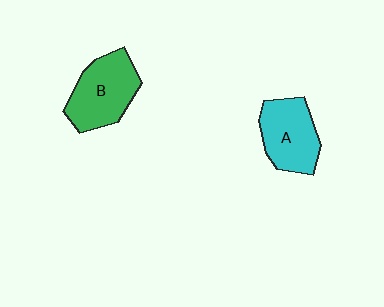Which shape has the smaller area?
Shape A (cyan).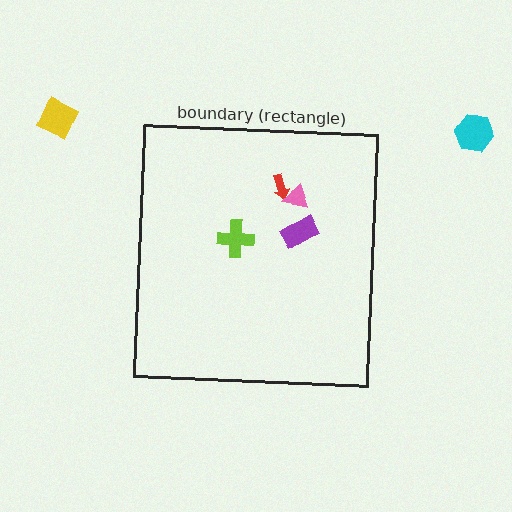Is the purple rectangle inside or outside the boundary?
Inside.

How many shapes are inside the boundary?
4 inside, 2 outside.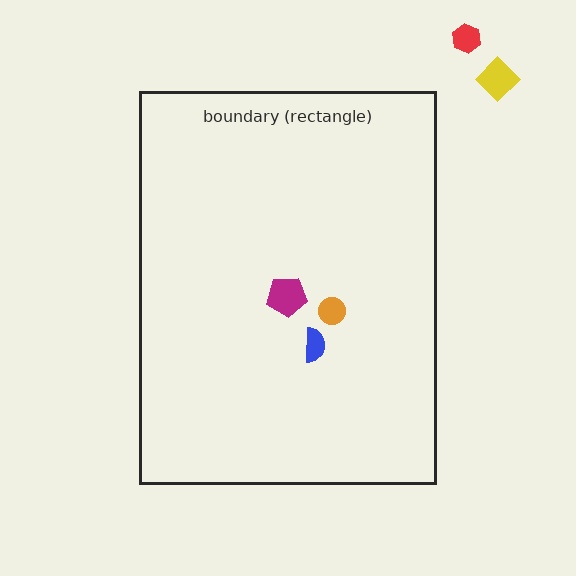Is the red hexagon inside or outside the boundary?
Outside.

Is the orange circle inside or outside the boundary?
Inside.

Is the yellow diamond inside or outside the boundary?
Outside.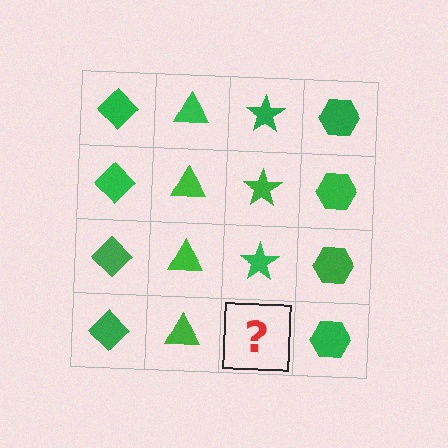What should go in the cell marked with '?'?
The missing cell should contain a green star.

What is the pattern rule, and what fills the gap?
The rule is that each column has a consistent shape. The gap should be filled with a green star.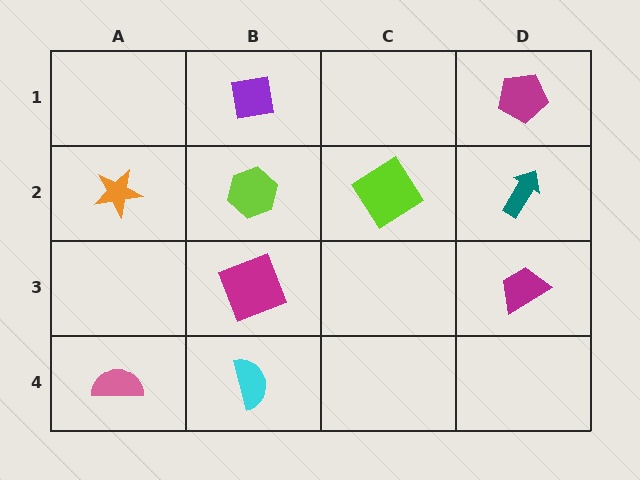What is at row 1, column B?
A purple square.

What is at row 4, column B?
A cyan semicircle.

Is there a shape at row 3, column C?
No, that cell is empty.